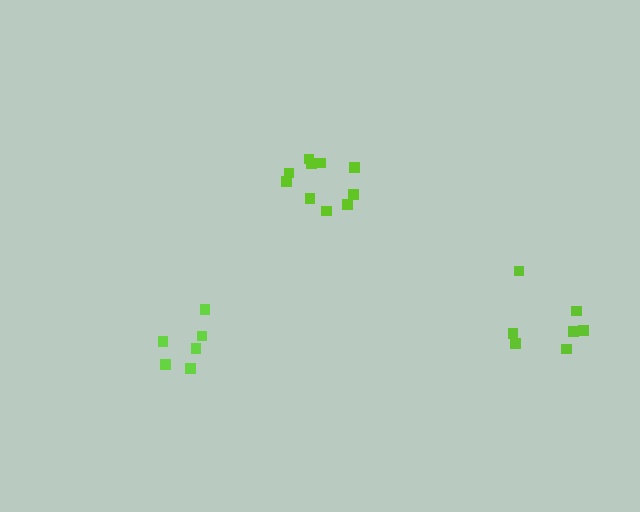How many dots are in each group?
Group 1: 6 dots, Group 2: 10 dots, Group 3: 7 dots (23 total).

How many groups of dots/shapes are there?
There are 3 groups.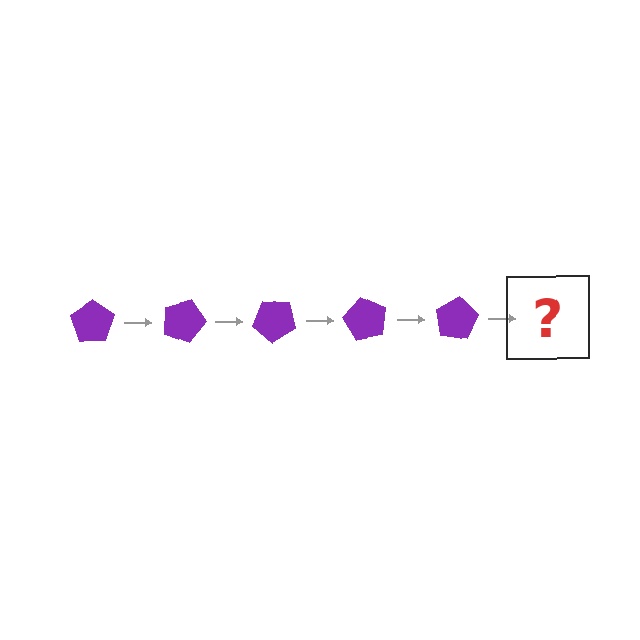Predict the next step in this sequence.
The next step is a purple pentagon rotated 100 degrees.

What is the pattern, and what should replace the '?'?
The pattern is that the pentagon rotates 20 degrees each step. The '?' should be a purple pentagon rotated 100 degrees.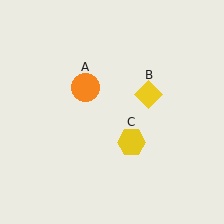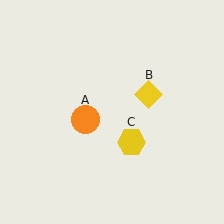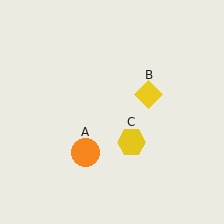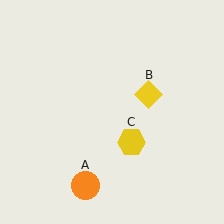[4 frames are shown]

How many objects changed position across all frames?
1 object changed position: orange circle (object A).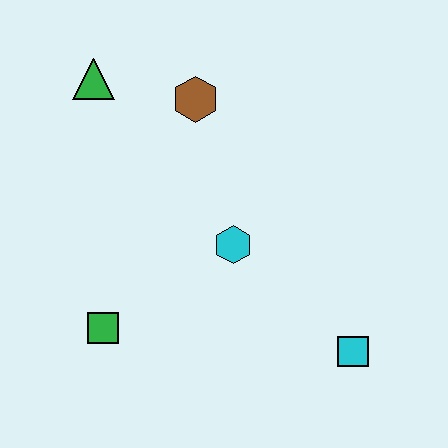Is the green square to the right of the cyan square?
No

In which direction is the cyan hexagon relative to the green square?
The cyan hexagon is to the right of the green square.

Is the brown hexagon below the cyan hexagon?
No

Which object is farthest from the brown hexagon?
The cyan square is farthest from the brown hexagon.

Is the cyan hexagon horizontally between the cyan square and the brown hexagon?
Yes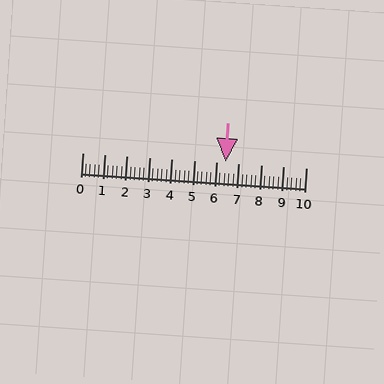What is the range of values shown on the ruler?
The ruler shows values from 0 to 10.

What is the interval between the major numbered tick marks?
The major tick marks are spaced 1 units apart.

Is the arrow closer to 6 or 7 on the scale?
The arrow is closer to 6.